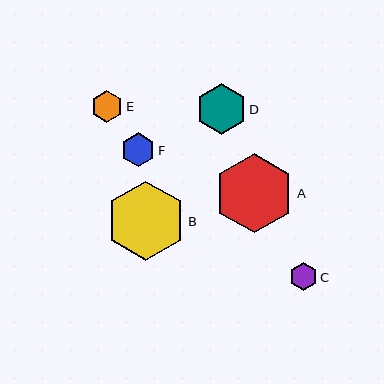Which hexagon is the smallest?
Hexagon C is the smallest with a size of approximately 28 pixels.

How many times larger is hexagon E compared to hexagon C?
Hexagon E is approximately 1.1 times the size of hexagon C.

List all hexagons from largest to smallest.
From largest to smallest: A, B, D, F, E, C.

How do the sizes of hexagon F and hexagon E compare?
Hexagon F and hexagon E are approximately the same size.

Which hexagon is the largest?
Hexagon A is the largest with a size of approximately 79 pixels.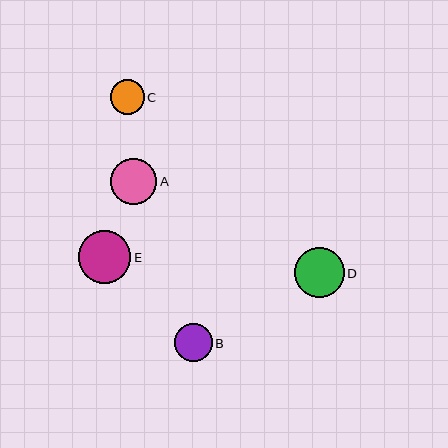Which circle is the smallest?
Circle C is the smallest with a size of approximately 34 pixels.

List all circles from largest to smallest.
From largest to smallest: E, D, A, B, C.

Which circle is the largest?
Circle E is the largest with a size of approximately 53 pixels.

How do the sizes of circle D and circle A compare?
Circle D and circle A are approximately the same size.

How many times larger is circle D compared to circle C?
Circle D is approximately 1.5 times the size of circle C.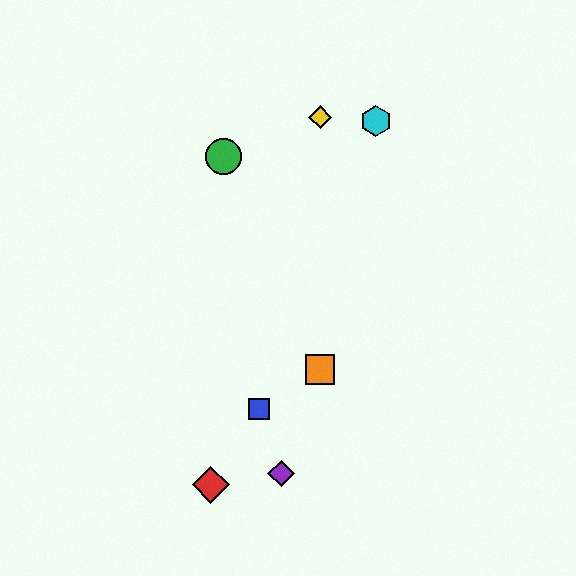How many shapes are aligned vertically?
2 shapes (the yellow diamond, the orange square) are aligned vertically.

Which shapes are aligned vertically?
The yellow diamond, the orange square are aligned vertically.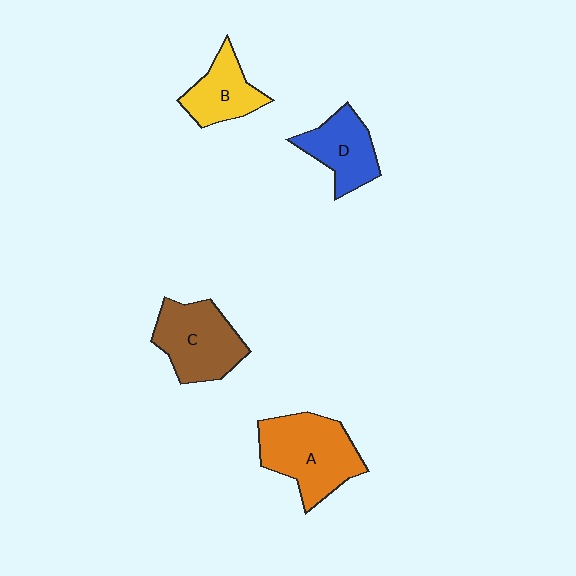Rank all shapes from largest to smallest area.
From largest to smallest: A (orange), C (brown), D (blue), B (yellow).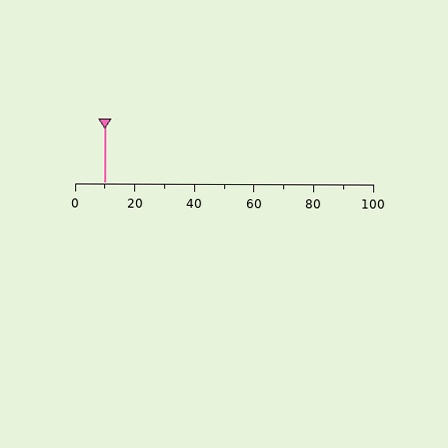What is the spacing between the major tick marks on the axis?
The major ticks are spaced 20 apart.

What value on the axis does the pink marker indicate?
The marker indicates approximately 10.